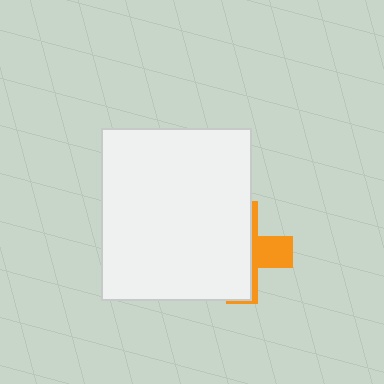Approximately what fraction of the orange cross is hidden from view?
Roughly 67% of the orange cross is hidden behind the white rectangle.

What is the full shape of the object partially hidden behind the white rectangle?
The partially hidden object is an orange cross.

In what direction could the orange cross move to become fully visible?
The orange cross could move right. That would shift it out from behind the white rectangle entirely.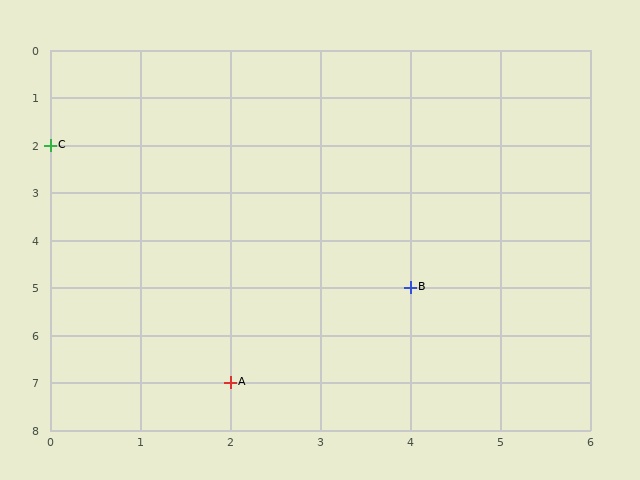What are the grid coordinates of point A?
Point A is at grid coordinates (2, 7).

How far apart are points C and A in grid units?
Points C and A are 2 columns and 5 rows apart (about 5.4 grid units diagonally).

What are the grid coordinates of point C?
Point C is at grid coordinates (0, 2).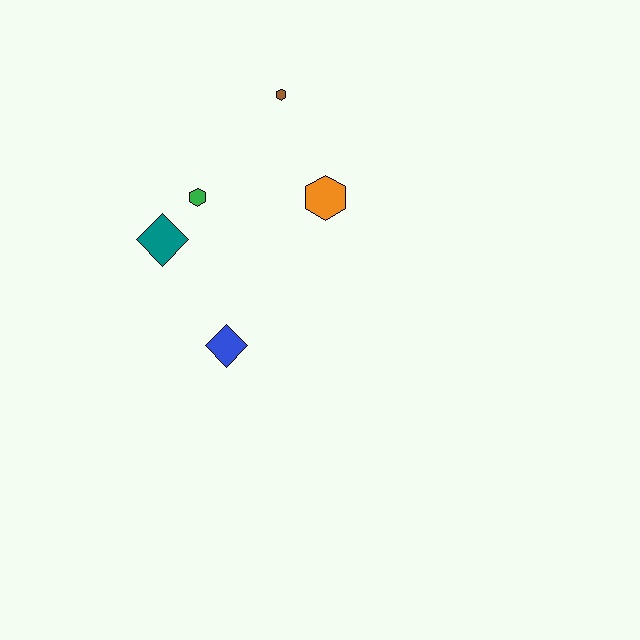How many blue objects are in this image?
There is 1 blue object.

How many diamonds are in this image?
There are 2 diamonds.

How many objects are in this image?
There are 5 objects.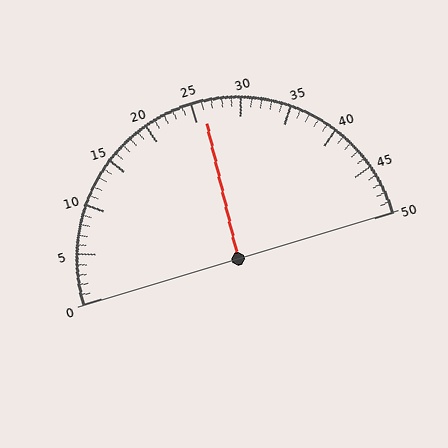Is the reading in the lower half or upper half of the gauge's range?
The reading is in the upper half of the range (0 to 50).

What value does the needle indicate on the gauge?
The needle indicates approximately 26.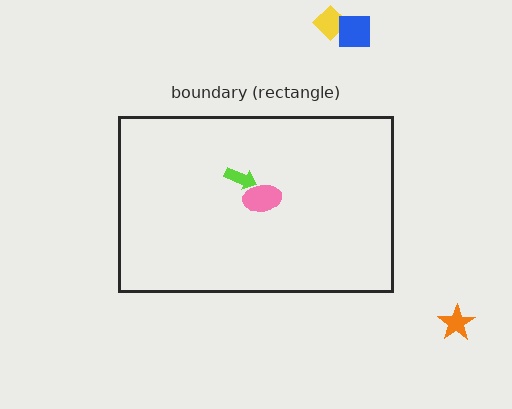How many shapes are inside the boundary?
2 inside, 3 outside.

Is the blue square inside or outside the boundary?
Outside.